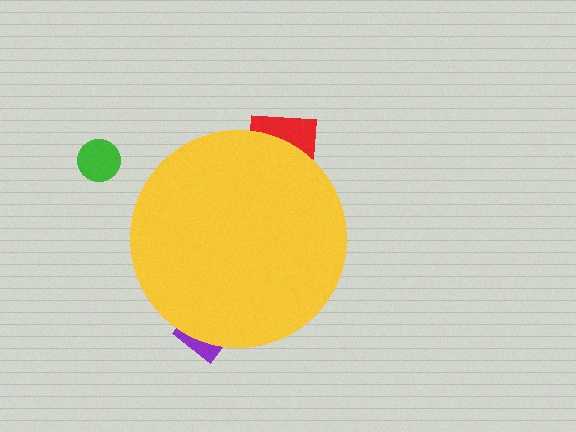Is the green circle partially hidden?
No, the green circle is fully visible.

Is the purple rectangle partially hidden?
Yes, the purple rectangle is partially hidden behind the yellow circle.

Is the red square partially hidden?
Yes, the red square is partially hidden behind the yellow circle.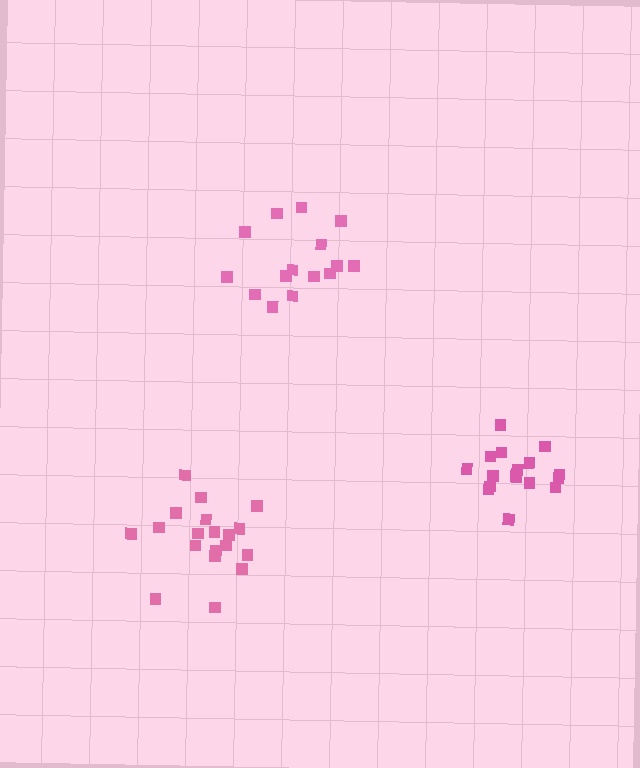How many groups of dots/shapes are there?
There are 3 groups.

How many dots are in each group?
Group 1: 15 dots, Group 2: 16 dots, Group 3: 19 dots (50 total).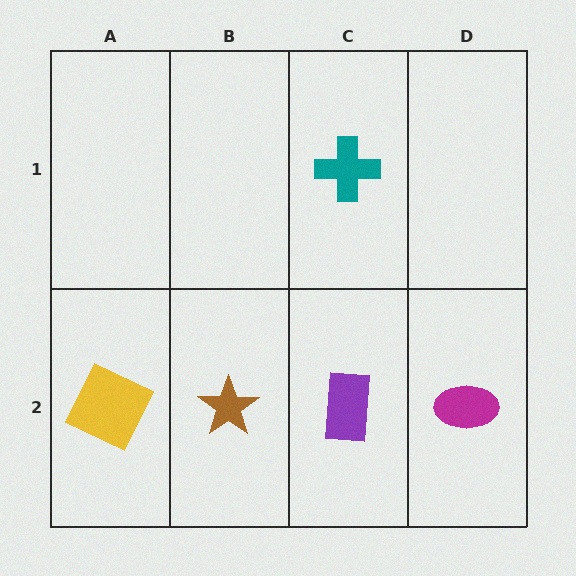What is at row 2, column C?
A purple rectangle.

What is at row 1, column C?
A teal cross.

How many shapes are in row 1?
1 shape.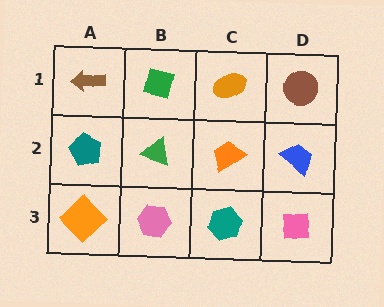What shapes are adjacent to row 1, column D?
A blue trapezoid (row 2, column D), an orange ellipse (row 1, column C).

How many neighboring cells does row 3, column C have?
3.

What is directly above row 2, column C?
An orange ellipse.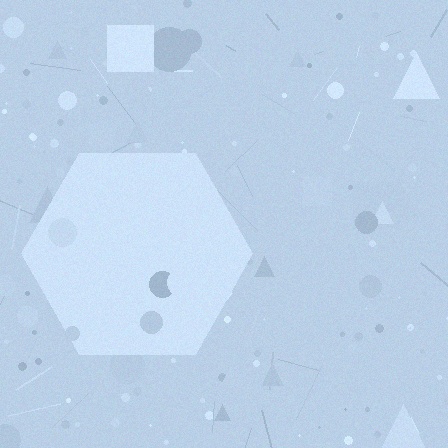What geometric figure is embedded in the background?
A hexagon is embedded in the background.